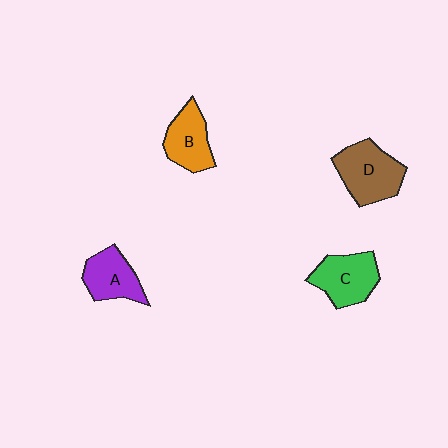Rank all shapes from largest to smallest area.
From largest to smallest: D (brown), C (green), B (orange), A (purple).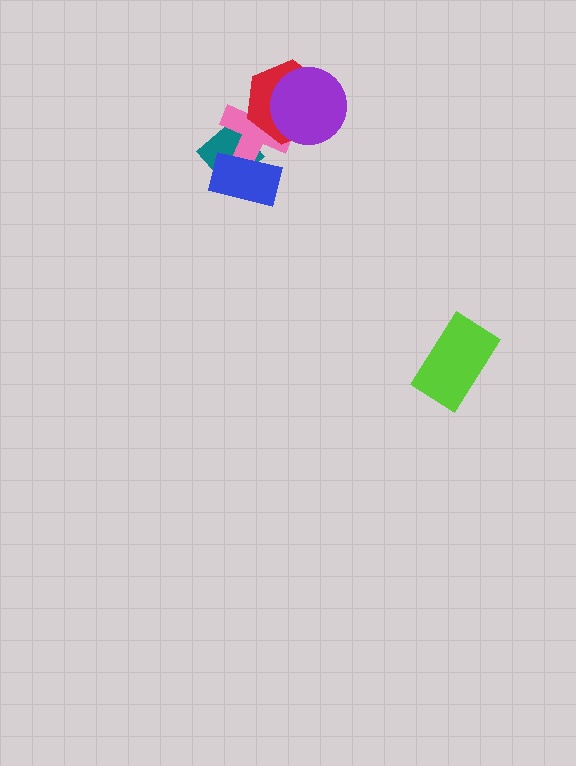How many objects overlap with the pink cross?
4 objects overlap with the pink cross.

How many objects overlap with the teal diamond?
2 objects overlap with the teal diamond.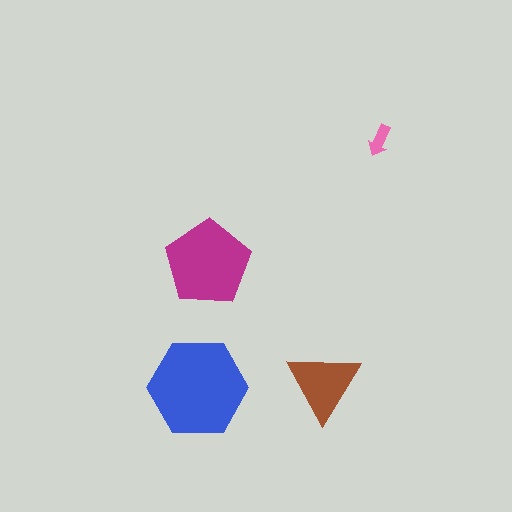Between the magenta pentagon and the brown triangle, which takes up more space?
The magenta pentagon.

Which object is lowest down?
The blue hexagon is bottommost.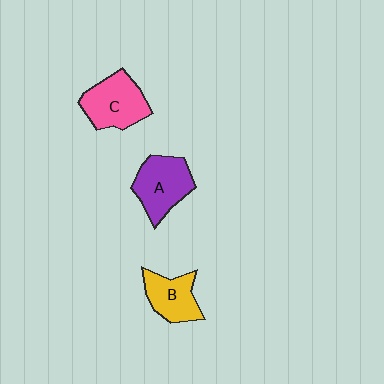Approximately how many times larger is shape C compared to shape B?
Approximately 1.3 times.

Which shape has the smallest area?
Shape B (yellow).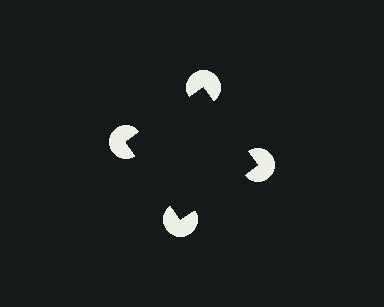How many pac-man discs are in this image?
There are 4 — one at each vertex of the illusory square.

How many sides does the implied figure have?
4 sides.